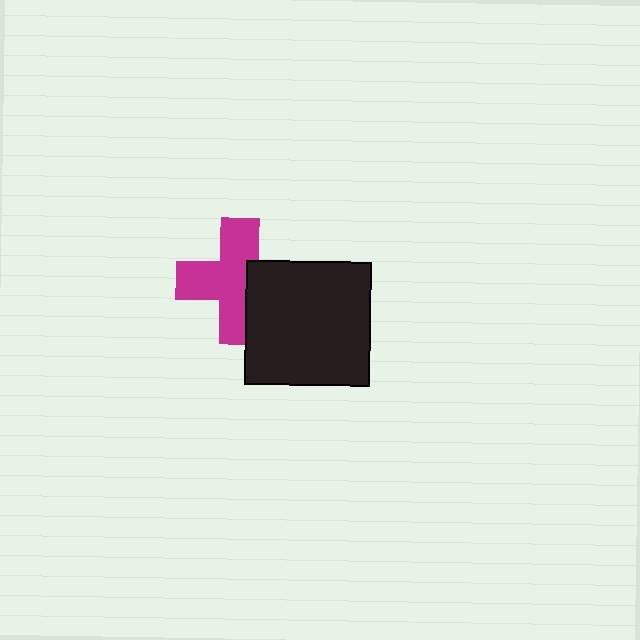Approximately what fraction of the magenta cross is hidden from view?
Roughly 33% of the magenta cross is hidden behind the black square.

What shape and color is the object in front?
The object in front is a black square.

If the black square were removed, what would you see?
You would see the complete magenta cross.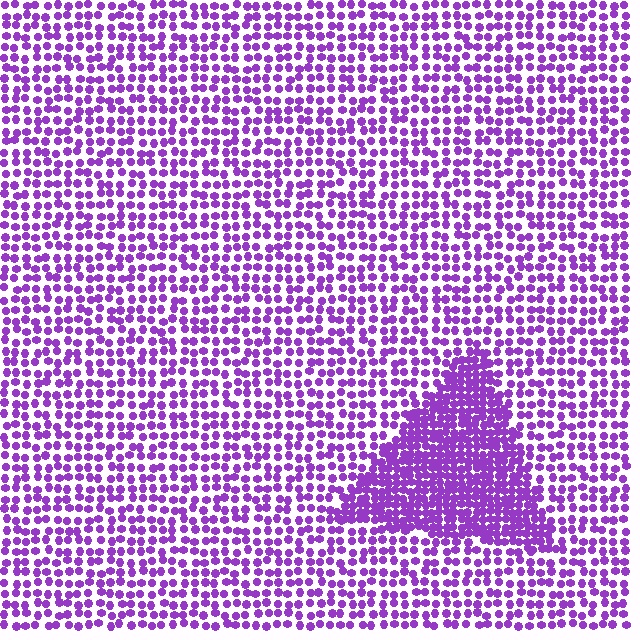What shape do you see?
I see a triangle.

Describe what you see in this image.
The image contains small purple elements arranged at two different densities. A triangle-shaped region is visible where the elements are more densely packed than the surrounding area.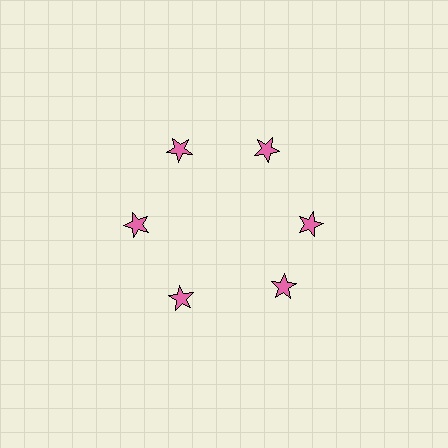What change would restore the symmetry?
The symmetry would be restored by rotating it back into even spacing with its neighbors so that all 6 stars sit at equal angles and equal distance from the center.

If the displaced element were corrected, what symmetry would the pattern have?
It would have 6-fold rotational symmetry — the pattern would map onto itself every 60 degrees.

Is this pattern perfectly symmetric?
No. The 6 pink stars are arranged in a ring, but one element near the 5 o'clock position is rotated out of alignment along the ring, breaking the 6-fold rotational symmetry.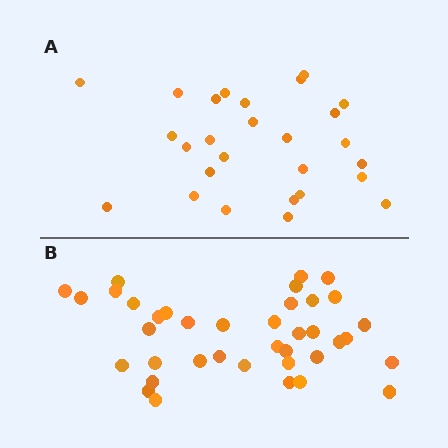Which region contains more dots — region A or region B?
Region B (the bottom region) has more dots.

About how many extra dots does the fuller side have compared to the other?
Region B has roughly 12 or so more dots than region A.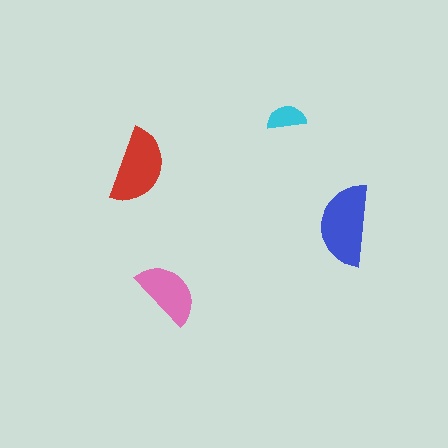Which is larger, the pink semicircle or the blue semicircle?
The blue one.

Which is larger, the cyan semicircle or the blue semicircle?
The blue one.